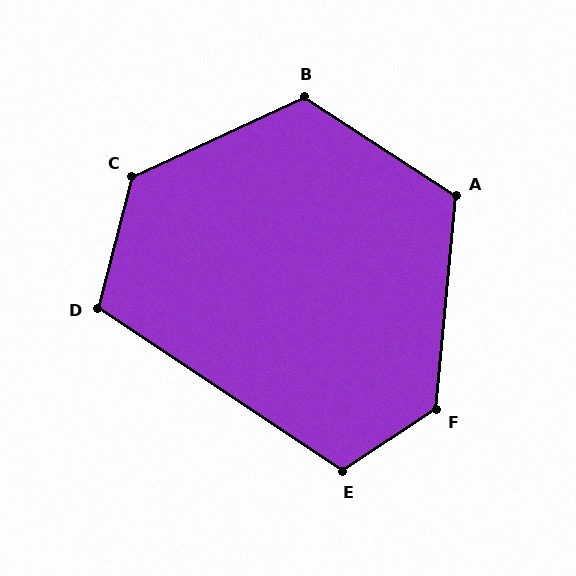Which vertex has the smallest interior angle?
D, at approximately 109 degrees.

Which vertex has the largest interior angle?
C, at approximately 129 degrees.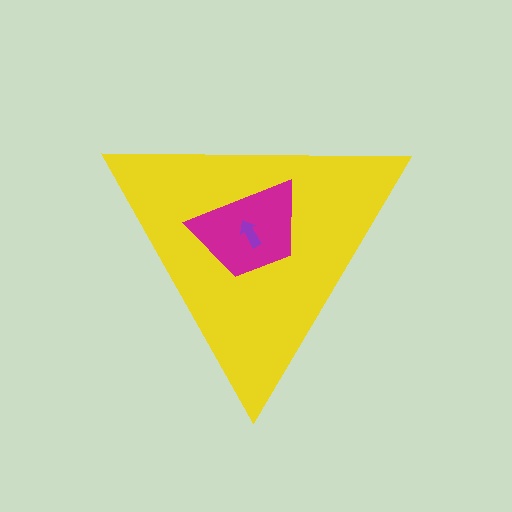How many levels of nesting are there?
3.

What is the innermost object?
The purple arrow.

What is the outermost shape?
The yellow triangle.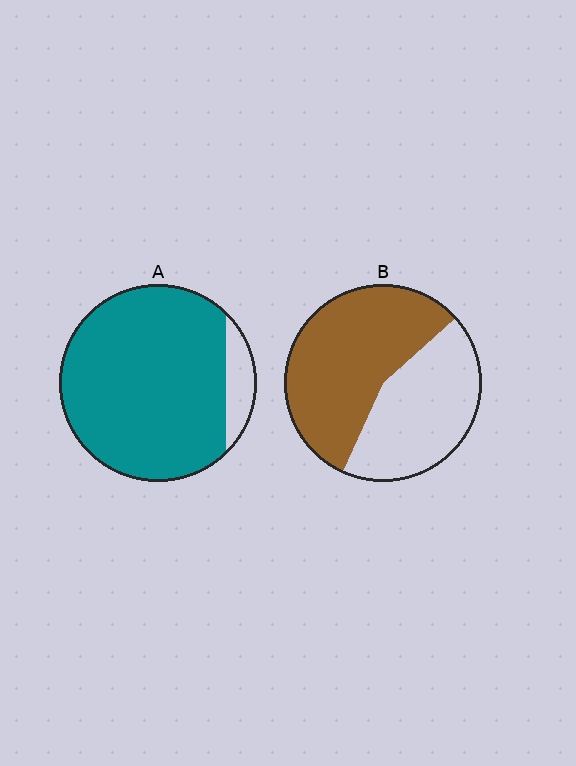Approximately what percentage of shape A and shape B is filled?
A is approximately 90% and B is approximately 55%.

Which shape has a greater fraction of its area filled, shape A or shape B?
Shape A.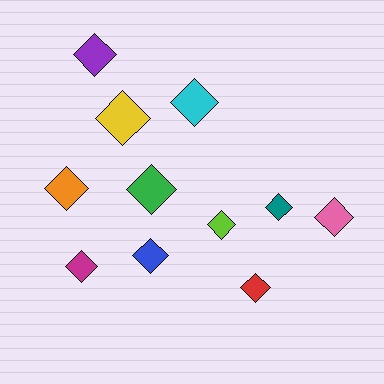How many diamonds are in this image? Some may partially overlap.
There are 11 diamonds.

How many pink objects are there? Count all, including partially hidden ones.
There is 1 pink object.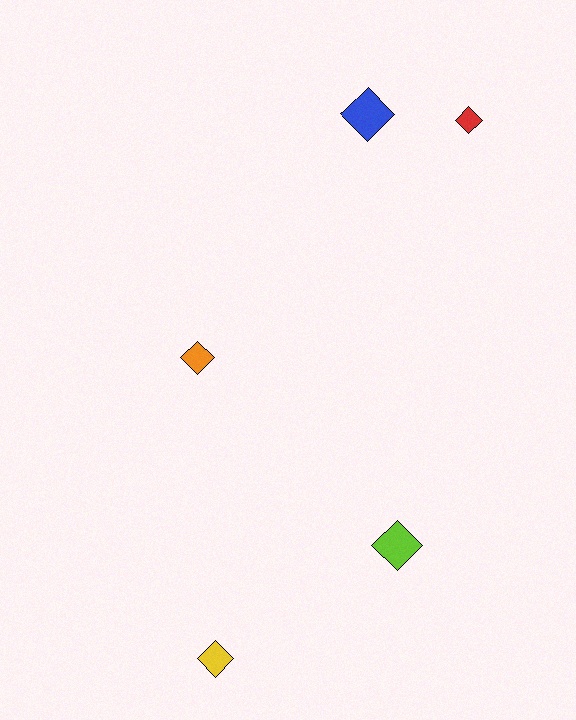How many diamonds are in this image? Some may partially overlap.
There are 5 diamonds.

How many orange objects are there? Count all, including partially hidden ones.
There is 1 orange object.